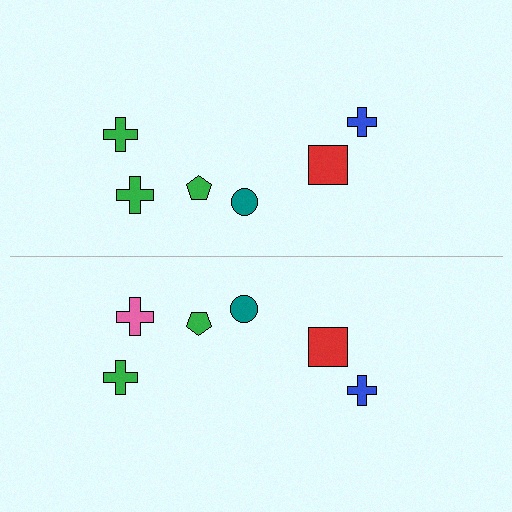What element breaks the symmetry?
The pink cross on the bottom side breaks the symmetry — its mirror counterpart is green.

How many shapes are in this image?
There are 12 shapes in this image.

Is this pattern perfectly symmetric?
No, the pattern is not perfectly symmetric. The pink cross on the bottom side breaks the symmetry — its mirror counterpart is green.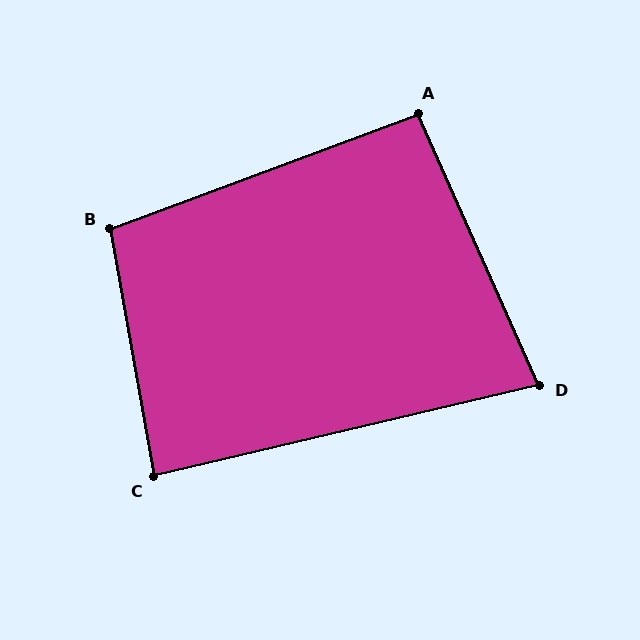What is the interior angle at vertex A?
Approximately 93 degrees (approximately right).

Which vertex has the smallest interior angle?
D, at approximately 79 degrees.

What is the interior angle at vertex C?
Approximately 87 degrees (approximately right).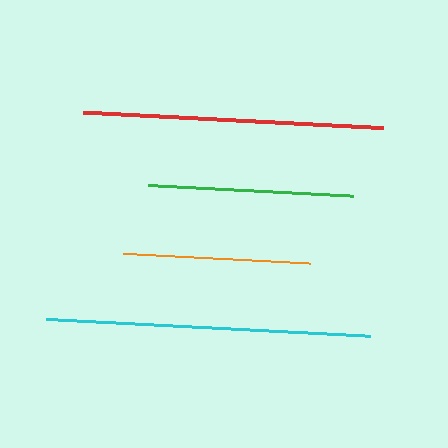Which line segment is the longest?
The cyan line is the longest at approximately 325 pixels.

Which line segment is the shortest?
The orange line is the shortest at approximately 188 pixels.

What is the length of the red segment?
The red segment is approximately 301 pixels long.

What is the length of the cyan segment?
The cyan segment is approximately 325 pixels long.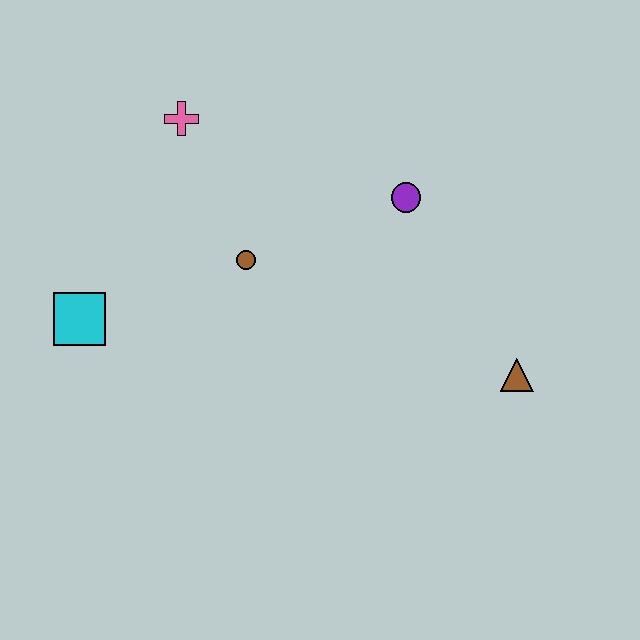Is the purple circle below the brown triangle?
No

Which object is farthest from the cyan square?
The brown triangle is farthest from the cyan square.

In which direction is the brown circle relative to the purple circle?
The brown circle is to the left of the purple circle.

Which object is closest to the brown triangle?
The purple circle is closest to the brown triangle.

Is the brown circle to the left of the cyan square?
No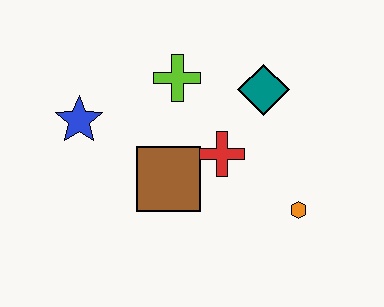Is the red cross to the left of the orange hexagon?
Yes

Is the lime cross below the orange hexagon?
No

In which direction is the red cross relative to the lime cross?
The red cross is below the lime cross.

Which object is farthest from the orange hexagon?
The blue star is farthest from the orange hexagon.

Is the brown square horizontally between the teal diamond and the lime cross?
No